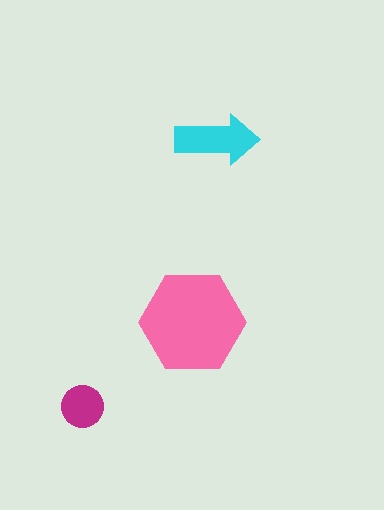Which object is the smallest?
The magenta circle.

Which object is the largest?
The pink hexagon.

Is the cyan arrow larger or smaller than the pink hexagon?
Smaller.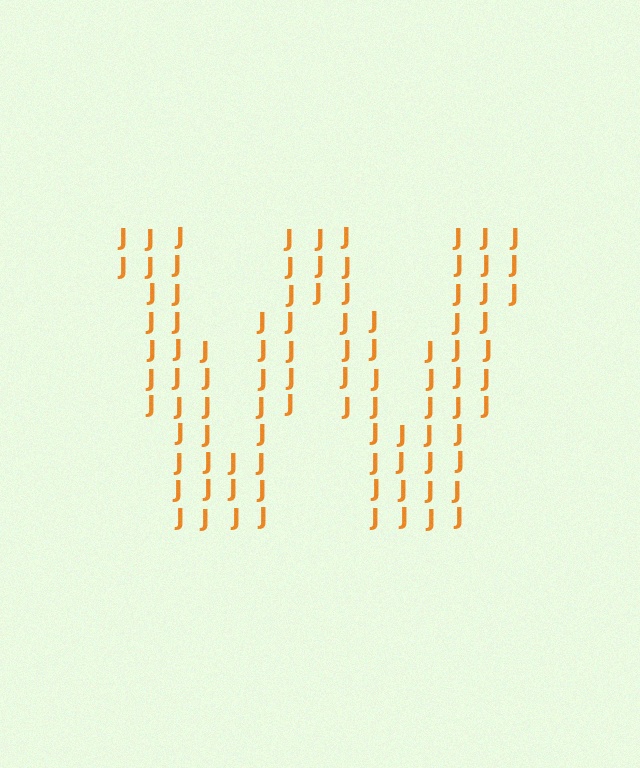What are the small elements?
The small elements are letter J's.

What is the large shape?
The large shape is the letter W.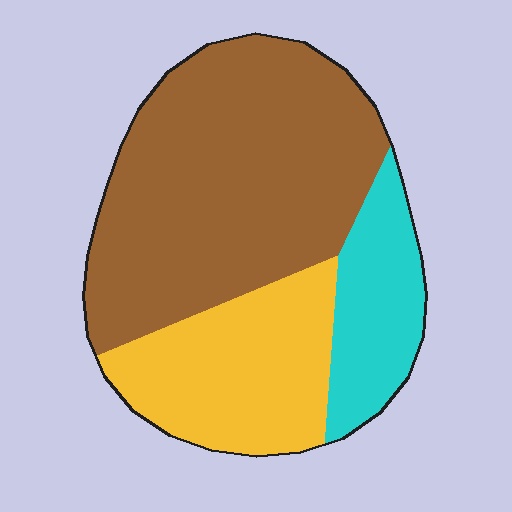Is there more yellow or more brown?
Brown.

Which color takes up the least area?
Cyan, at roughly 15%.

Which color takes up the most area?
Brown, at roughly 55%.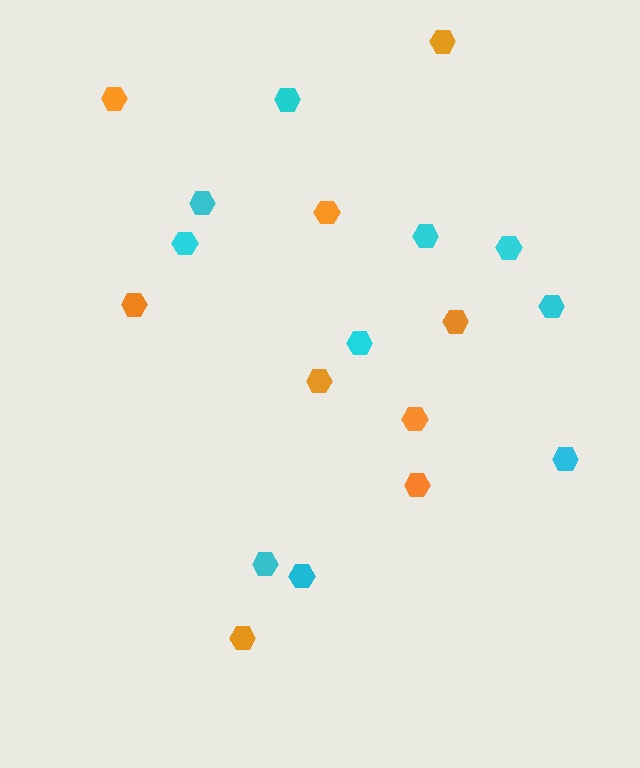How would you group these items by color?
There are 2 groups: one group of cyan hexagons (10) and one group of orange hexagons (9).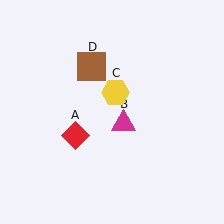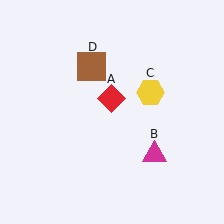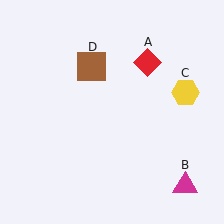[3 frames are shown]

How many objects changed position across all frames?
3 objects changed position: red diamond (object A), magenta triangle (object B), yellow hexagon (object C).